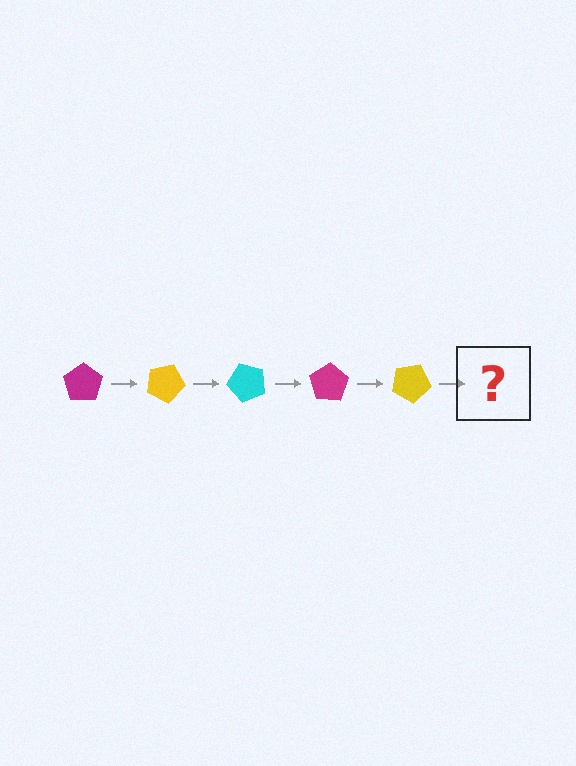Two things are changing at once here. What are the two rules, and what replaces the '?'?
The two rules are that it rotates 25 degrees each step and the color cycles through magenta, yellow, and cyan. The '?' should be a cyan pentagon, rotated 125 degrees from the start.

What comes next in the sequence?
The next element should be a cyan pentagon, rotated 125 degrees from the start.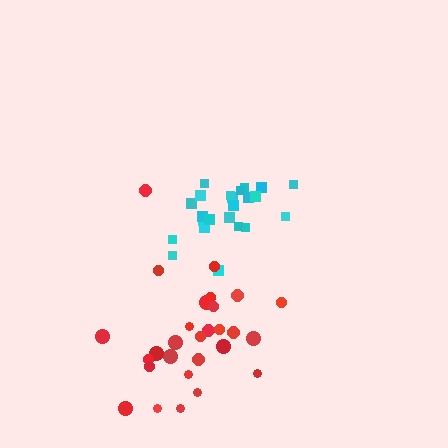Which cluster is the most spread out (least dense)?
Red.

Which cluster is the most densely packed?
Cyan.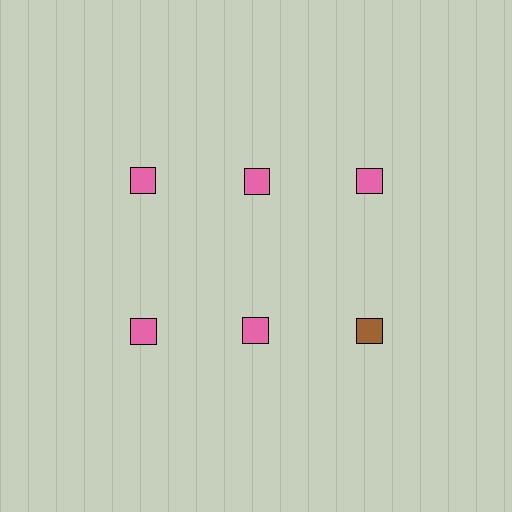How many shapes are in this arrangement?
There are 6 shapes arranged in a grid pattern.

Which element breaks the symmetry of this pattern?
The brown square in the second row, center column breaks the symmetry. All other shapes are pink squares.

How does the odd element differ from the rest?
It has a different color: brown instead of pink.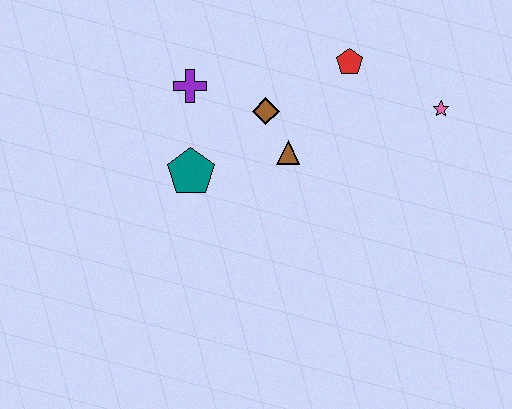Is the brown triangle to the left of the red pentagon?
Yes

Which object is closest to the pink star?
The red pentagon is closest to the pink star.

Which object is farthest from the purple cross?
The pink star is farthest from the purple cross.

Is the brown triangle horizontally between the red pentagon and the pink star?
No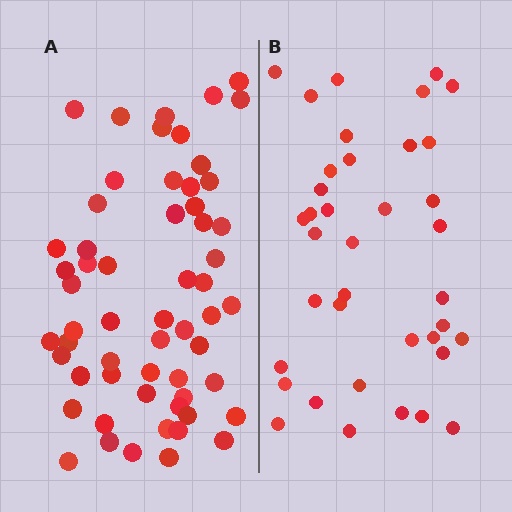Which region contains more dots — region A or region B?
Region A (the left region) has more dots.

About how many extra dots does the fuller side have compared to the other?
Region A has approximately 20 more dots than region B.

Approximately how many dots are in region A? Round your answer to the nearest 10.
About 60 dots. (The exact count is 58, which rounds to 60.)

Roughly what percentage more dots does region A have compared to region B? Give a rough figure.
About 55% more.